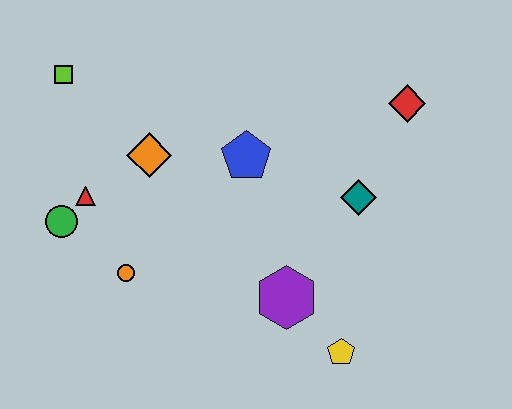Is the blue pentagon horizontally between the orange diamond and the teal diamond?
Yes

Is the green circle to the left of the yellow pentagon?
Yes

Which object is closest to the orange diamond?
The red triangle is closest to the orange diamond.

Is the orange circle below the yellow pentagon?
No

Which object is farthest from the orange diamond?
The yellow pentagon is farthest from the orange diamond.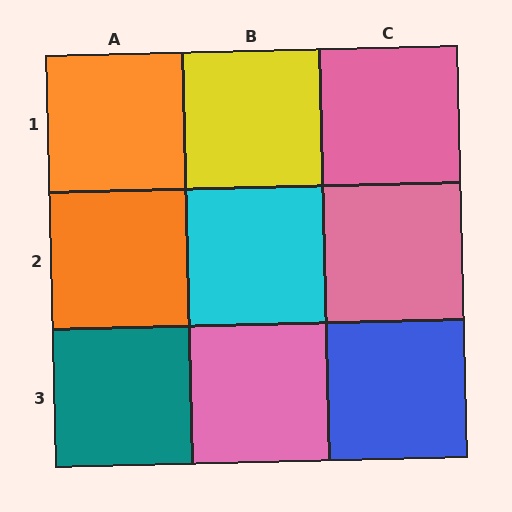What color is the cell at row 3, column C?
Blue.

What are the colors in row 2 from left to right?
Orange, cyan, pink.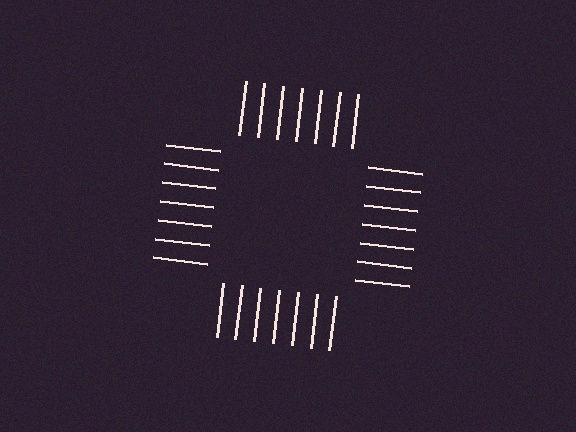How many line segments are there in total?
28 — 7 along each of the 4 edges.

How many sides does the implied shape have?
4 sides — the line-ends trace a square.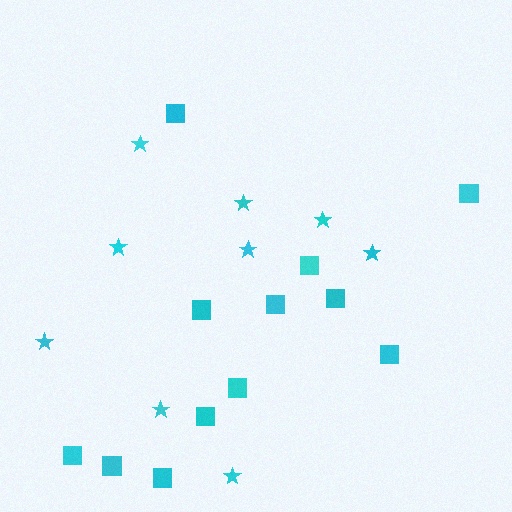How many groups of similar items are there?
There are 2 groups: one group of squares (12) and one group of stars (9).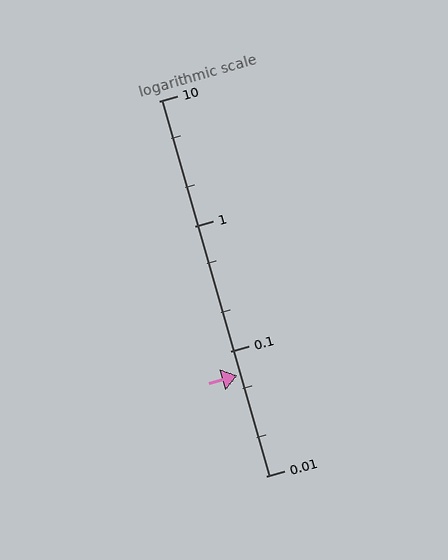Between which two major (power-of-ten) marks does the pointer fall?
The pointer is between 0.01 and 0.1.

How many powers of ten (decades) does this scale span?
The scale spans 3 decades, from 0.01 to 10.